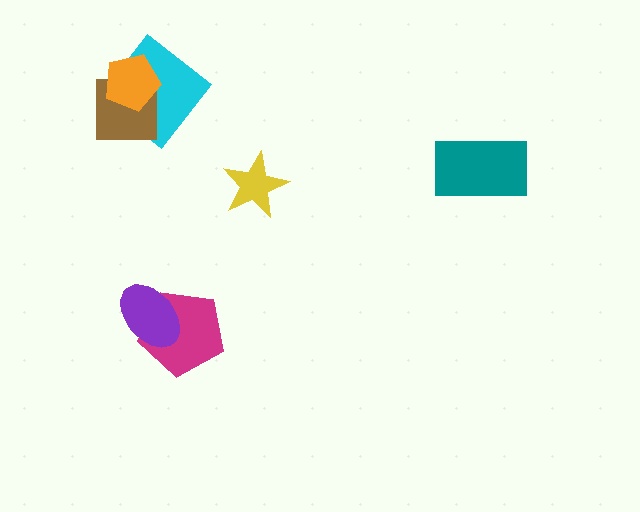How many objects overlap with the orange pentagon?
2 objects overlap with the orange pentagon.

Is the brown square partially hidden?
Yes, it is partially covered by another shape.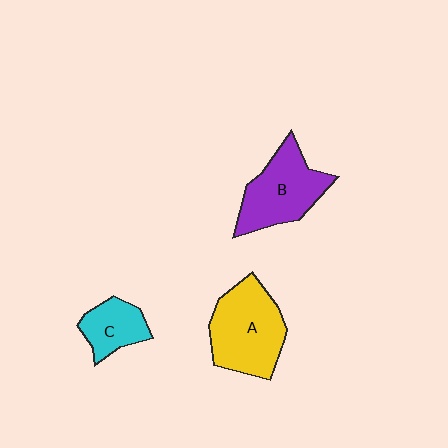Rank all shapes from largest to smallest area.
From largest to smallest: A (yellow), B (purple), C (cyan).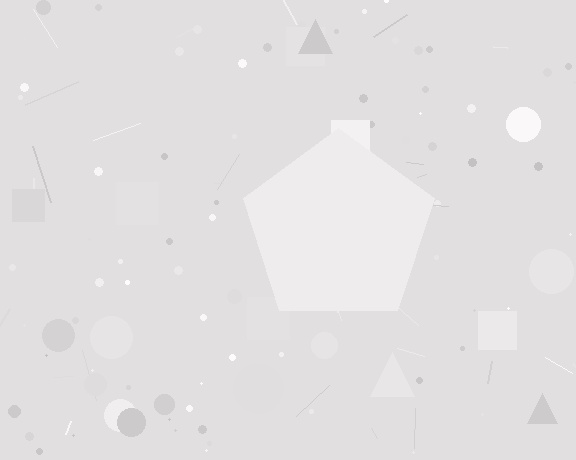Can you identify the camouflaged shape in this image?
The camouflaged shape is a pentagon.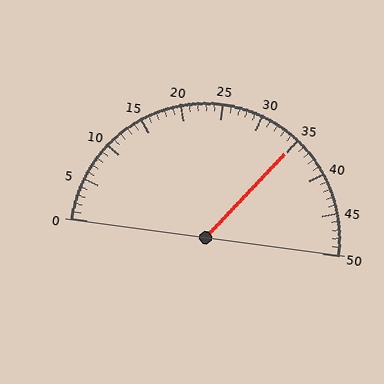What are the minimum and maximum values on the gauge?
The gauge ranges from 0 to 50.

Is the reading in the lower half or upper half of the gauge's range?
The reading is in the upper half of the range (0 to 50).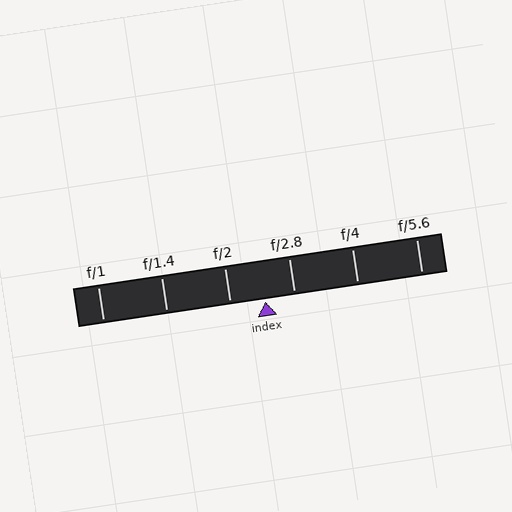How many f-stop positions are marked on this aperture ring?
There are 6 f-stop positions marked.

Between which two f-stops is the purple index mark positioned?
The index mark is between f/2 and f/2.8.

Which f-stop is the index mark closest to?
The index mark is closest to f/2.8.